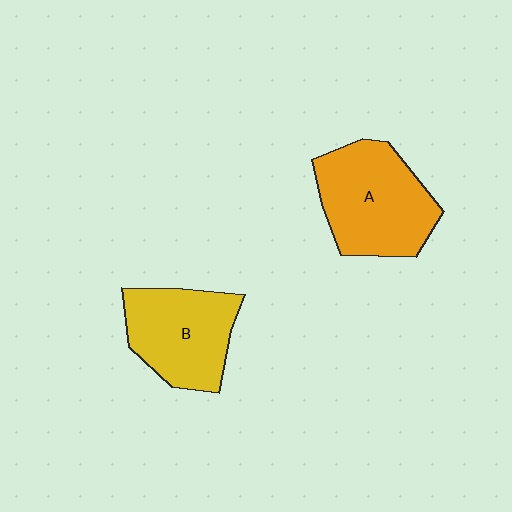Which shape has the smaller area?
Shape B (yellow).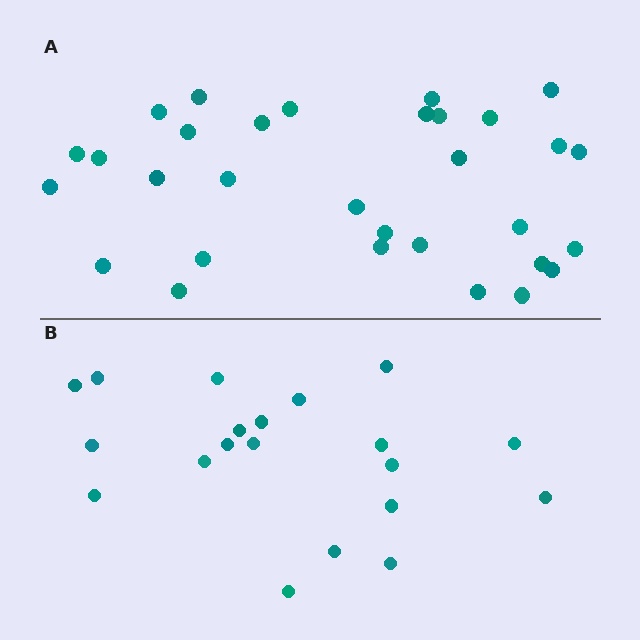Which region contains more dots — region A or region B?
Region A (the top region) has more dots.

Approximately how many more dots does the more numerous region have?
Region A has roughly 12 or so more dots than region B.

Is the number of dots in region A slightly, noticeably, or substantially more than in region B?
Region A has substantially more. The ratio is roughly 1.6 to 1.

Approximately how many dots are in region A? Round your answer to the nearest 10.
About 30 dots. (The exact count is 31, which rounds to 30.)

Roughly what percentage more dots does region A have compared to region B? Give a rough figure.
About 55% more.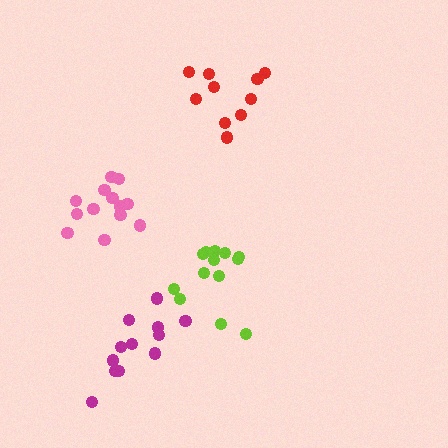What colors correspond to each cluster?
The clusters are colored: pink, magenta, red, lime.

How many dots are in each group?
Group 1: 13 dots, Group 2: 12 dots, Group 3: 10 dots, Group 4: 13 dots (48 total).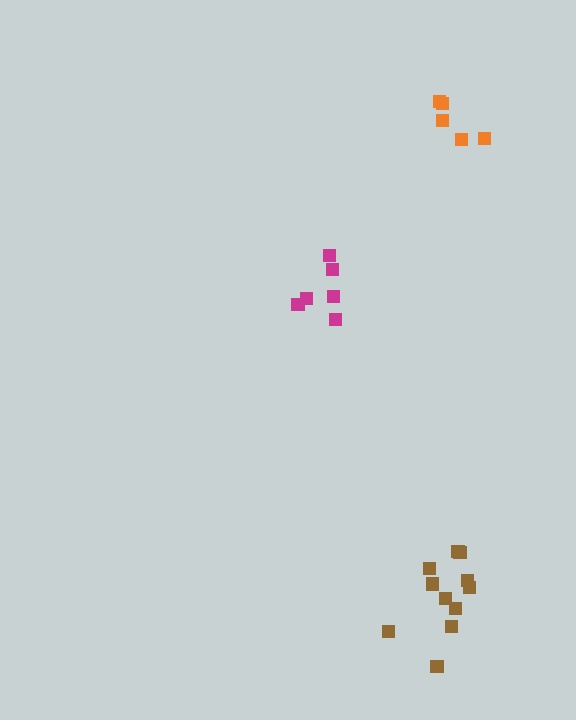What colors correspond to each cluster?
The clusters are colored: brown, magenta, orange.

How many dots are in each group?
Group 1: 11 dots, Group 2: 6 dots, Group 3: 5 dots (22 total).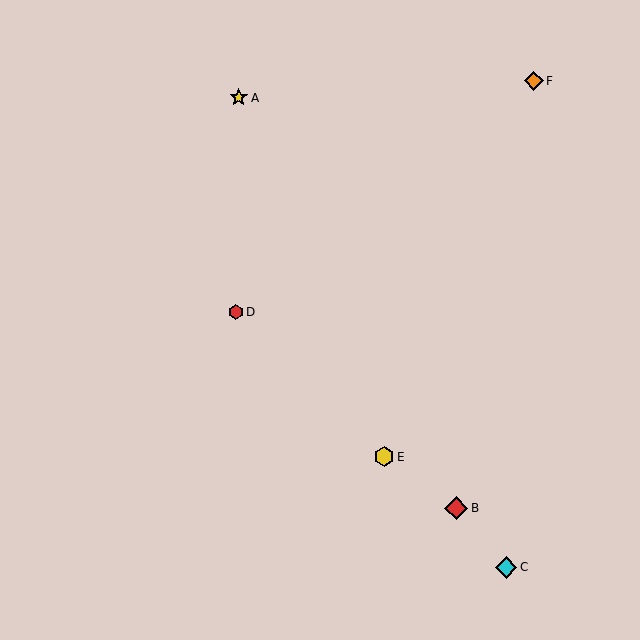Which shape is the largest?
The red diamond (labeled B) is the largest.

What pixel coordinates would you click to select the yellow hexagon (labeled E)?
Click at (384, 457) to select the yellow hexagon E.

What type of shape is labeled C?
Shape C is a cyan diamond.